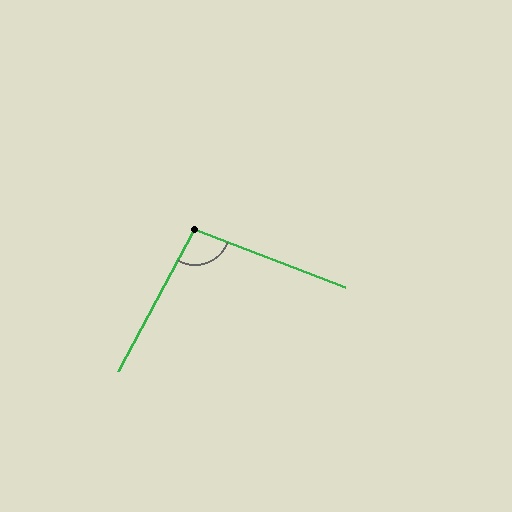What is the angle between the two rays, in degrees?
Approximately 97 degrees.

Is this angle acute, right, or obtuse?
It is obtuse.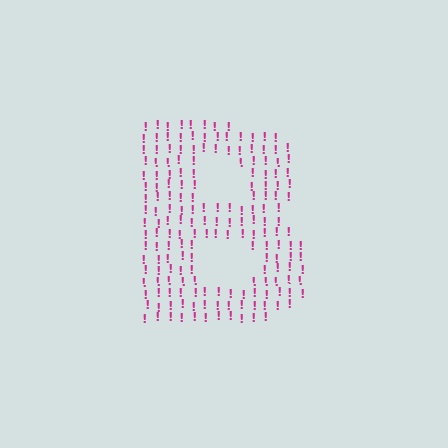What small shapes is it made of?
It is made of small exclamation marks.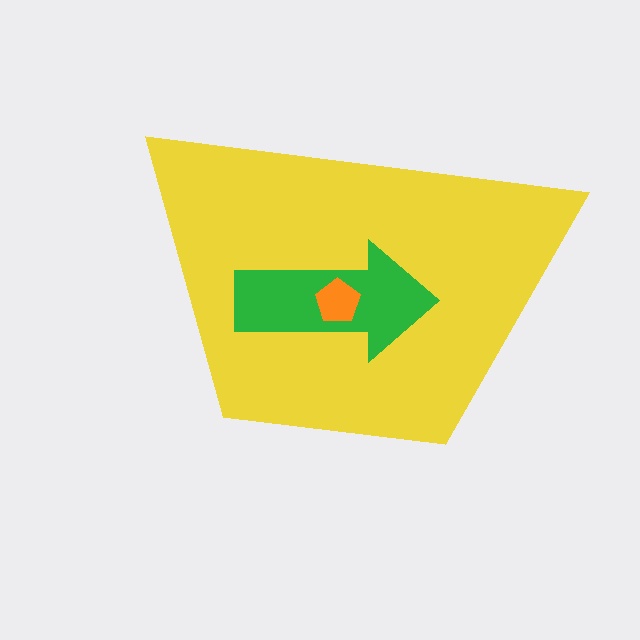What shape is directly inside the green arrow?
The orange pentagon.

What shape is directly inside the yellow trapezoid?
The green arrow.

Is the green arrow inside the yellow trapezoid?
Yes.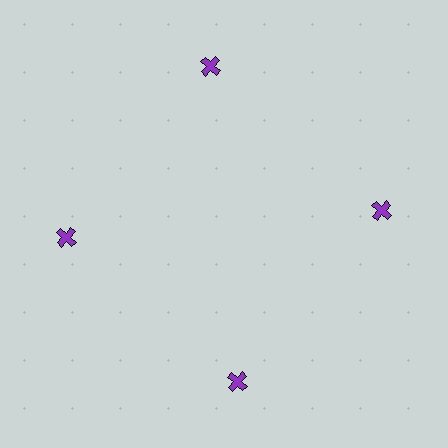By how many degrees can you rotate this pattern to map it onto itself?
The pattern maps onto itself every 90 degrees of rotation.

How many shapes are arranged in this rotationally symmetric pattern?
There are 4 shapes, arranged in 4 groups of 1.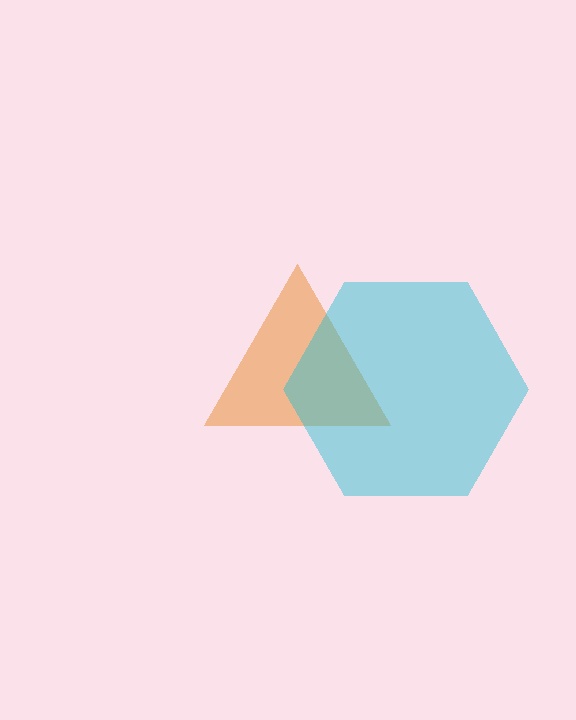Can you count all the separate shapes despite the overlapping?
Yes, there are 2 separate shapes.